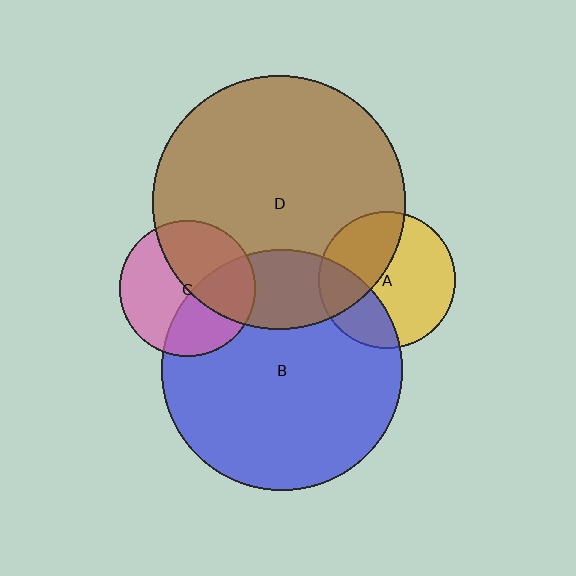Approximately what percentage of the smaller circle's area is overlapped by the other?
Approximately 20%.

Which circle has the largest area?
Circle D (brown).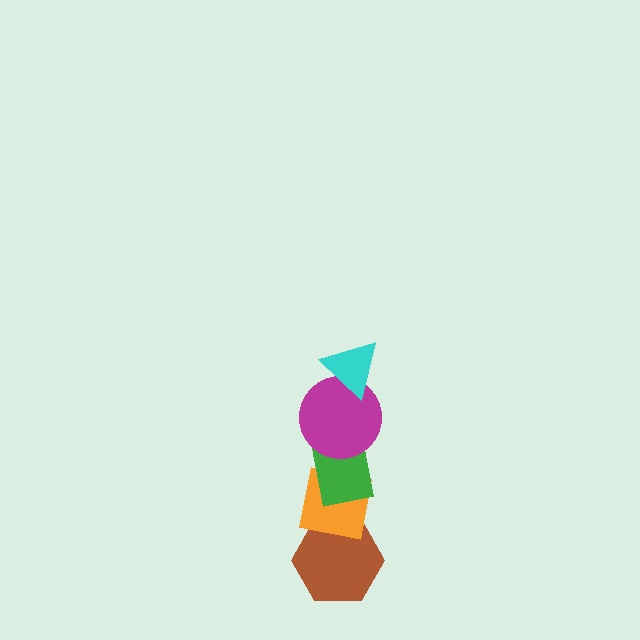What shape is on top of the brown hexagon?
The orange square is on top of the brown hexagon.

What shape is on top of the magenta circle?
The cyan triangle is on top of the magenta circle.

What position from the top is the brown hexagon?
The brown hexagon is 5th from the top.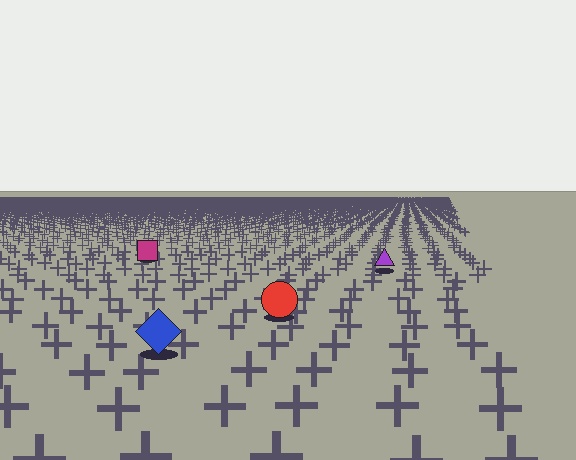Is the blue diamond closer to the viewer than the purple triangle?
Yes. The blue diamond is closer — you can tell from the texture gradient: the ground texture is coarser near it.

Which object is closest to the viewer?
The blue diamond is closest. The texture marks near it are larger and more spread out.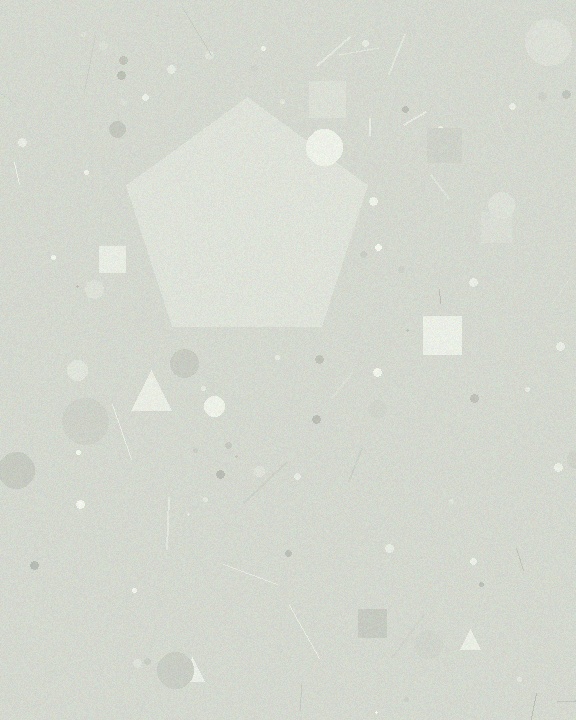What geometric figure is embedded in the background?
A pentagon is embedded in the background.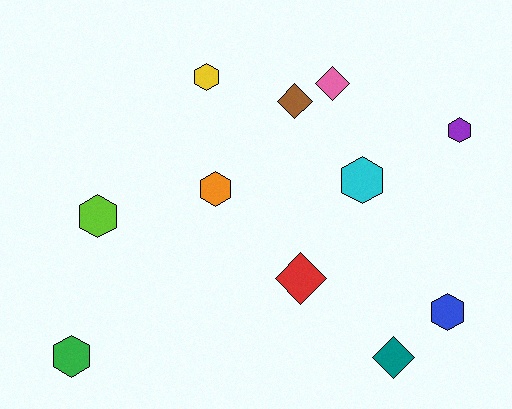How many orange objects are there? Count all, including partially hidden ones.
There is 1 orange object.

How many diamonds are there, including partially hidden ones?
There are 4 diamonds.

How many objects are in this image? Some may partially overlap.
There are 11 objects.